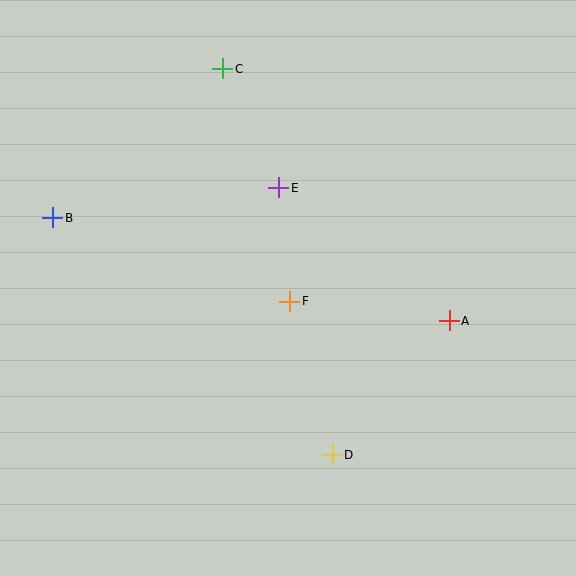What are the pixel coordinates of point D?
Point D is at (332, 455).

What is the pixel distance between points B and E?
The distance between B and E is 228 pixels.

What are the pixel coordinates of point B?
Point B is at (53, 218).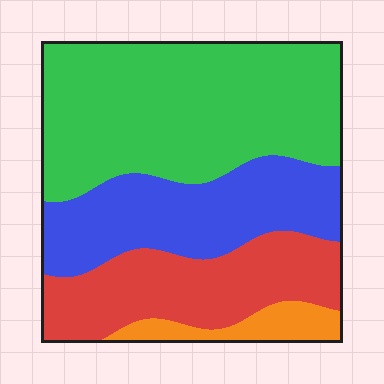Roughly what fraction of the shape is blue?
Blue takes up about one quarter (1/4) of the shape.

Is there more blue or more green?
Green.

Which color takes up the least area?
Orange, at roughly 5%.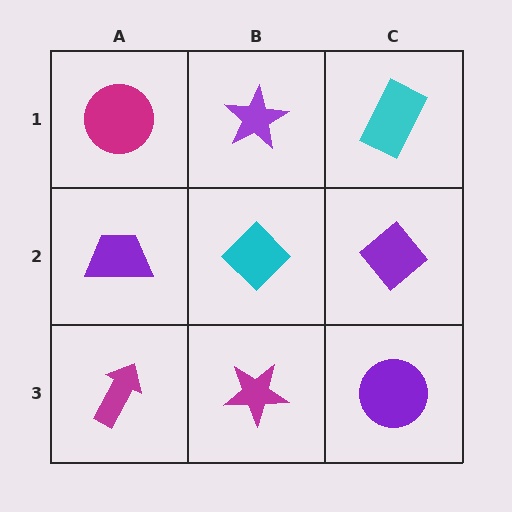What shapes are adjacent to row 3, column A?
A purple trapezoid (row 2, column A), a magenta star (row 3, column B).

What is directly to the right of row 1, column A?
A purple star.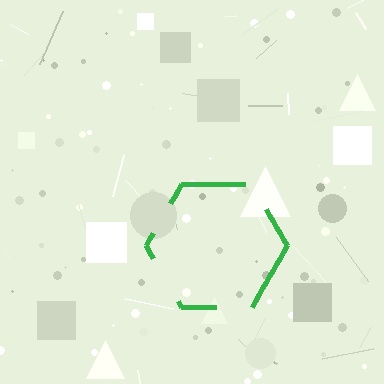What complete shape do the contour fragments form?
The contour fragments form a hexagon.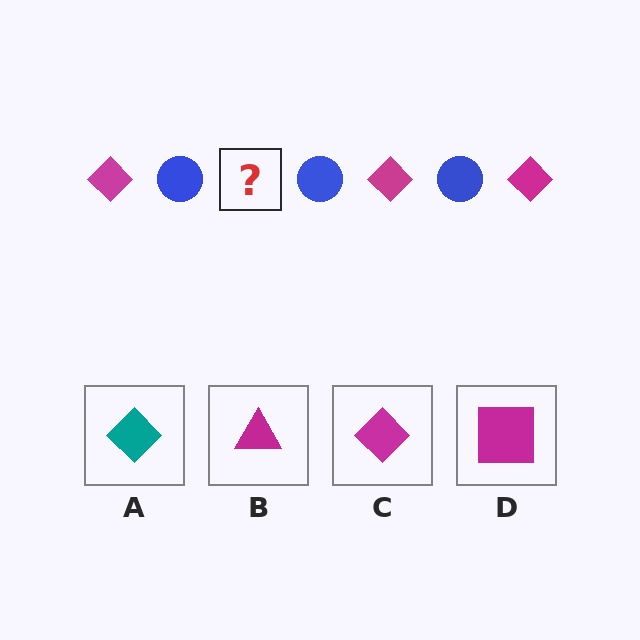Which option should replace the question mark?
Option C.